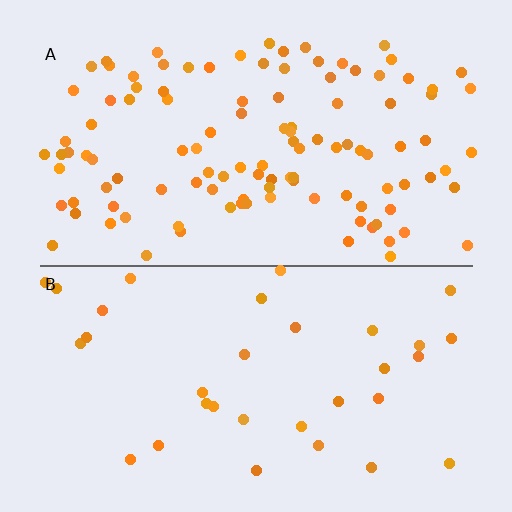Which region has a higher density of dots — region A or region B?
A (the top).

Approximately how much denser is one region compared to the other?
Approximately 3.4× — region A over region B.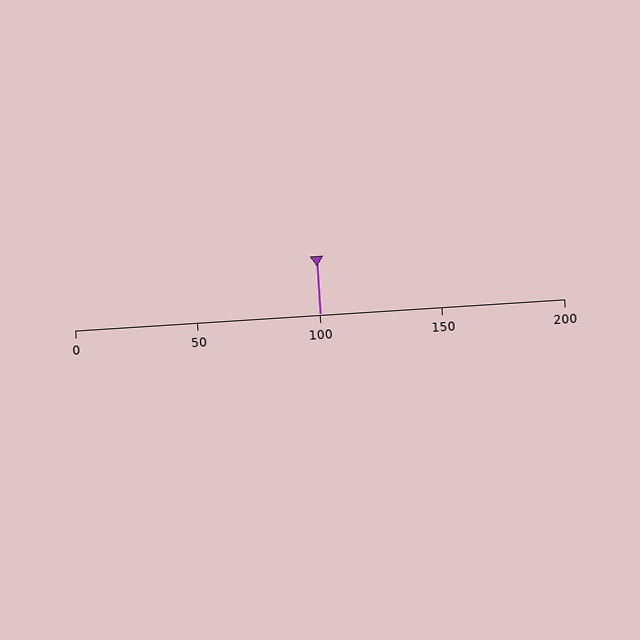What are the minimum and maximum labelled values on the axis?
The axis runs from 0 to 200.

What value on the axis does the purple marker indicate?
The marker indicates approximately 100.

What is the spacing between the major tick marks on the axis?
The major ticks are spaced 50 apart.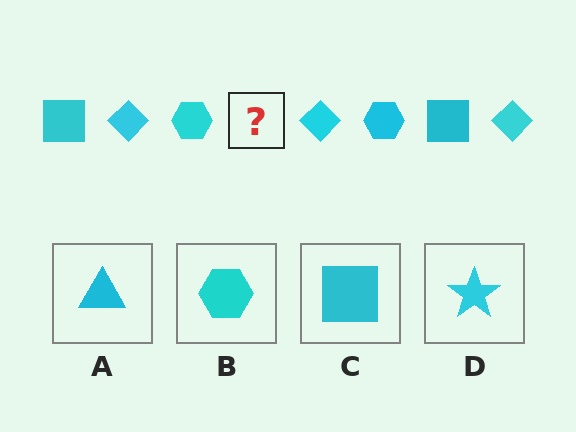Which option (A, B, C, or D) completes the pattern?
C.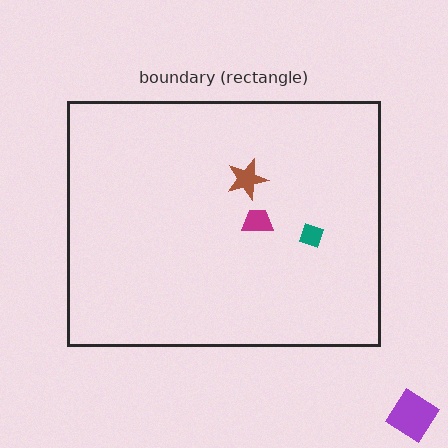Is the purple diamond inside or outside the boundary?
Outside.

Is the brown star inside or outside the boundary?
Inside.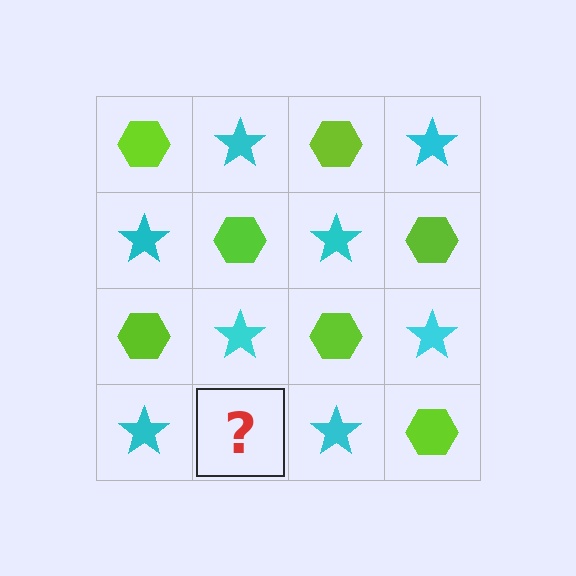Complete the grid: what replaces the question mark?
The question mark should be replaced with a lime hexagon.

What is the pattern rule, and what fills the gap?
The rule is that it alternates lime hexagon and cyan star in a checkerboard pattern. The gap should be filled with a lime hexagon.